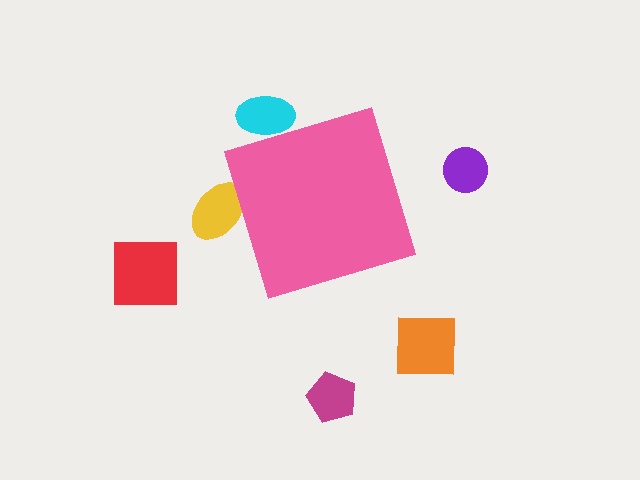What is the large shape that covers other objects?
A pink diamond.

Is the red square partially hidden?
No, the red square is fully visible.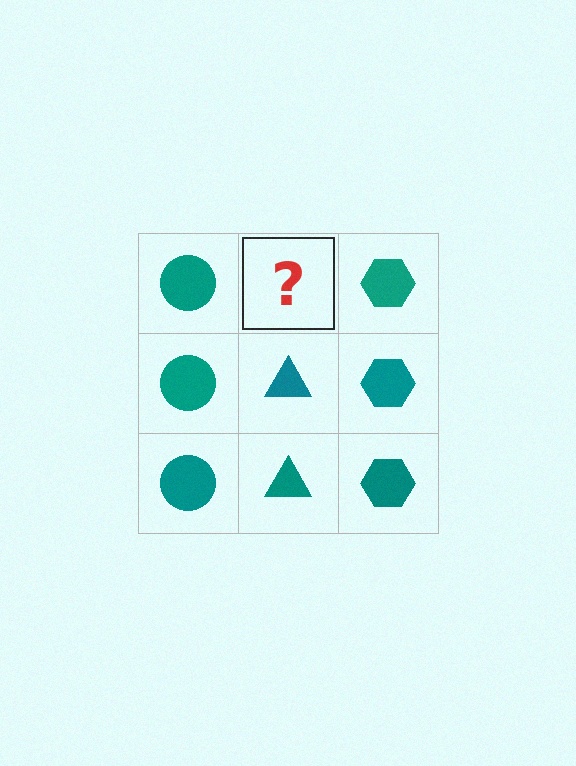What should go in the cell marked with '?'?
The missing cell should contain a teal triangle.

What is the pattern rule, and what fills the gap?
The rule is that each column has a consistent shape. The gap should be filled with a teal triangle.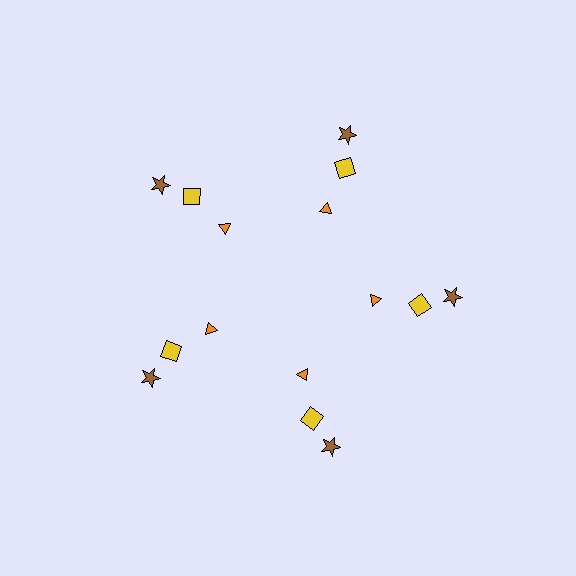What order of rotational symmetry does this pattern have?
This pattern has 5-fold rotational symmetry.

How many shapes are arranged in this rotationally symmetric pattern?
There are 15 shapes, arranged in 5 groups of 3.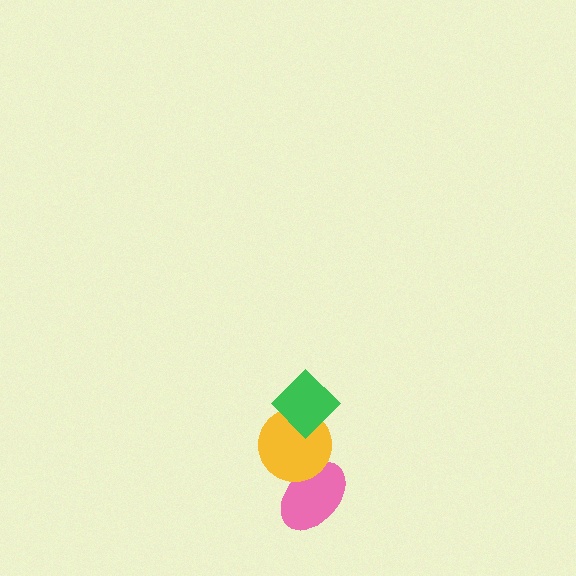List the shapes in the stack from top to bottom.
From top to bottom: the green diamond, the yellow circle, the pink ellipse.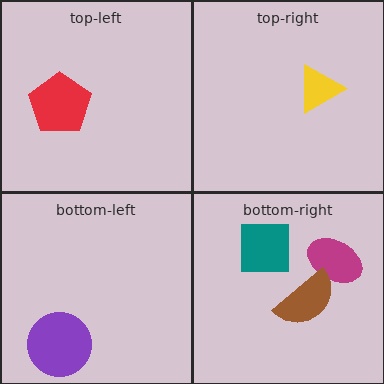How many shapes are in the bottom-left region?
1.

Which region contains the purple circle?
The bottom-left region.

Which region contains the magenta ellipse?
The bottom-right region.